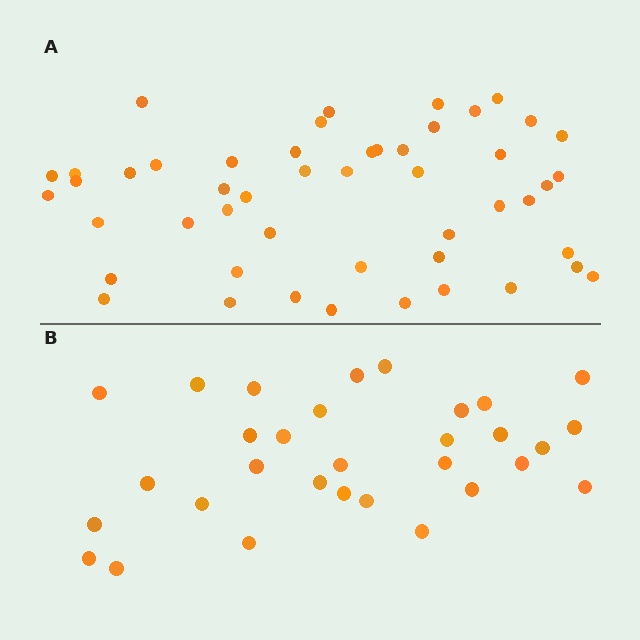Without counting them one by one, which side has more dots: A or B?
Region A (the top region) has more dots.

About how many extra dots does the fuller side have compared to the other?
Region A has approximately 20 more dots than region B.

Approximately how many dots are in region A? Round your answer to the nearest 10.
About 50 dots. (The exact count is 49, which rounds to 50.)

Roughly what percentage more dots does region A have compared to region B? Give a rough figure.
About 60% more.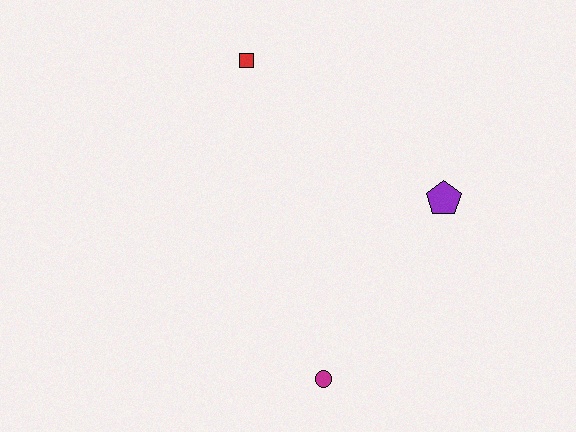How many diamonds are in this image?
There are no diamonds.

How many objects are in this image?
There are 3 objects.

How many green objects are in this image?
There are no green objects.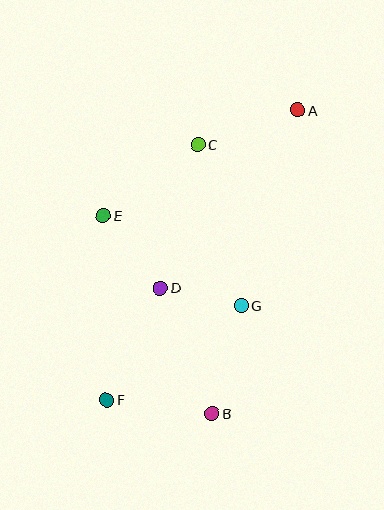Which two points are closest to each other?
Points D and G are closest to each other.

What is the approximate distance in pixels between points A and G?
The distance between A and G is approximately 203 pixels.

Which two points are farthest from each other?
Points A and F are farthest from each other.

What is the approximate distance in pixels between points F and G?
The distance between F and G is approximately 164 pixels.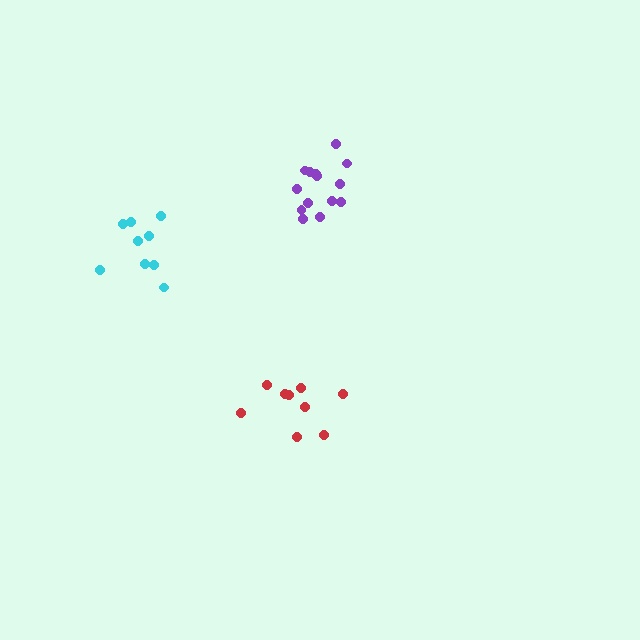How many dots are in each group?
Group 1: 9 dots, Group 2: 14 dots, Group 3: 9 dots (32 total).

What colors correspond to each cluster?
The clusters are colored: red, purple, cyan.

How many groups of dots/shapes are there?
There are 3 groups.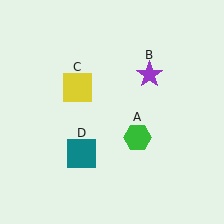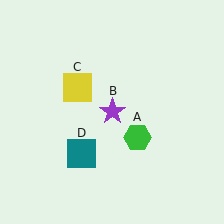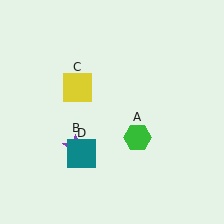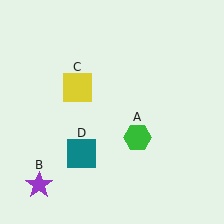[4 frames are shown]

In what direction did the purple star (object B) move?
The purple star (object B) moved down and to the left.